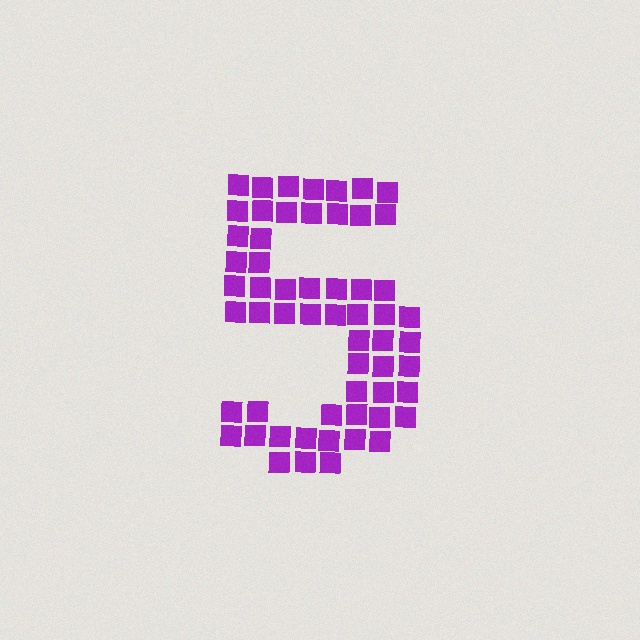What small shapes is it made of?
It is made of small squares.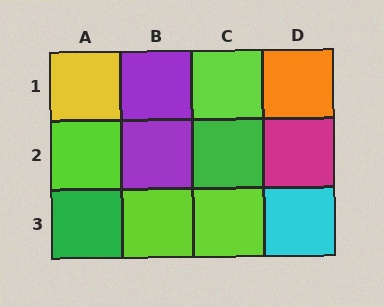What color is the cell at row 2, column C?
Green.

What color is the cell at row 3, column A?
Green.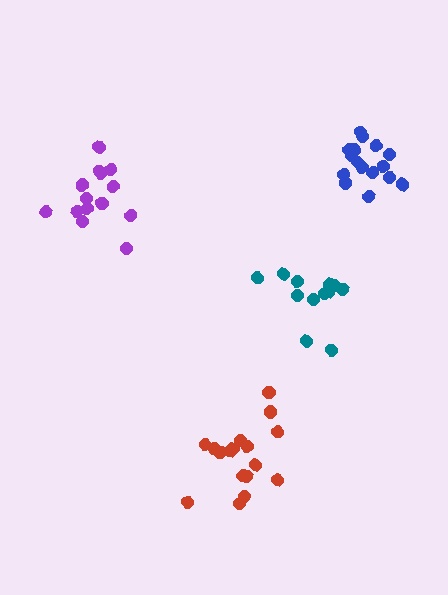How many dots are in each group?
Group 1: 17 dots, Group 2: 13 dots, Group 3: 17 dots, Group 4: 14 dots (61 total).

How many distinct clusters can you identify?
There are 4 distinct clusters.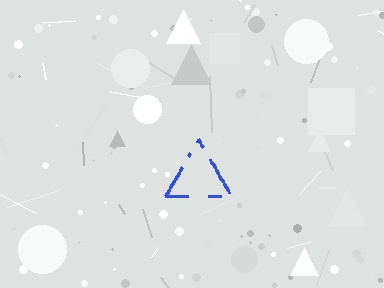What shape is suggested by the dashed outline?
The dashed outline suggests a triangle.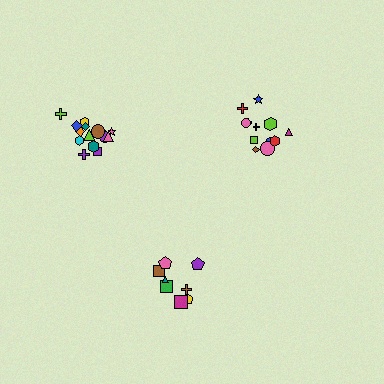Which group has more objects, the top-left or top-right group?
The top-left group.